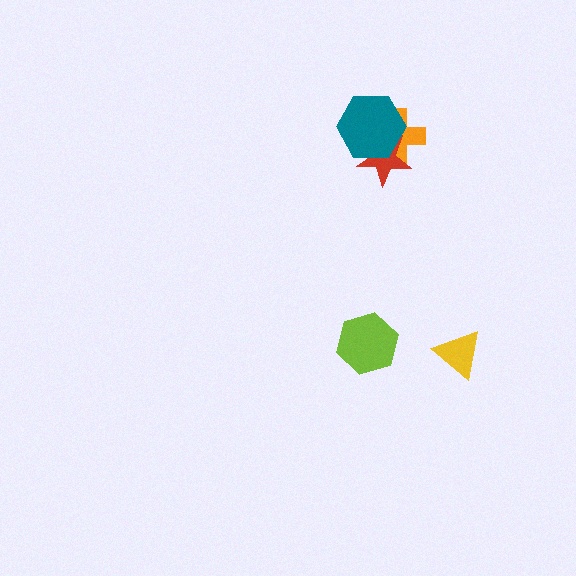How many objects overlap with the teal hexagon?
2 objects overlap with the teal hexagon.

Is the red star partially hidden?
Yes, it is partially covered by another shape.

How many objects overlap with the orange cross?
2 objects overlap with the orange cross.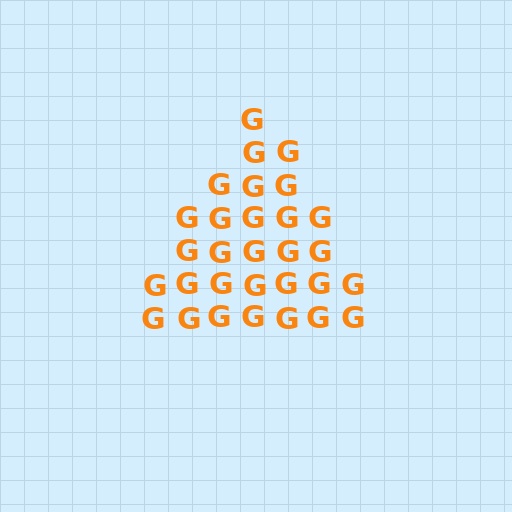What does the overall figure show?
The overall figure shows a triangle.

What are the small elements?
The small elements are letter G's.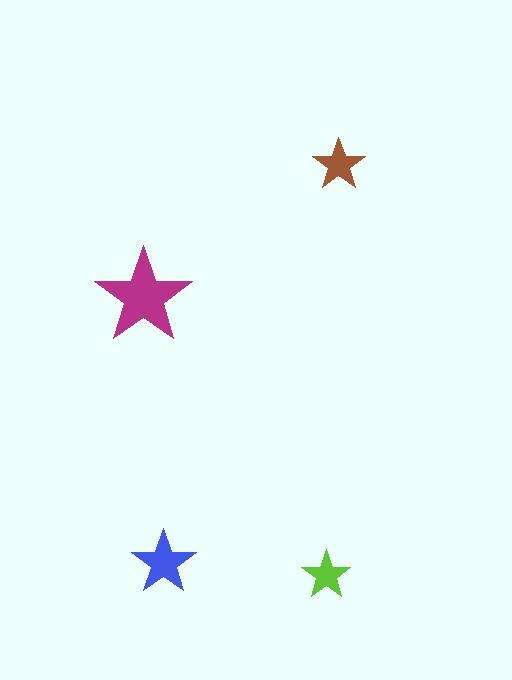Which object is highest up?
The brown star is topmost.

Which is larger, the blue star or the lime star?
The blue one.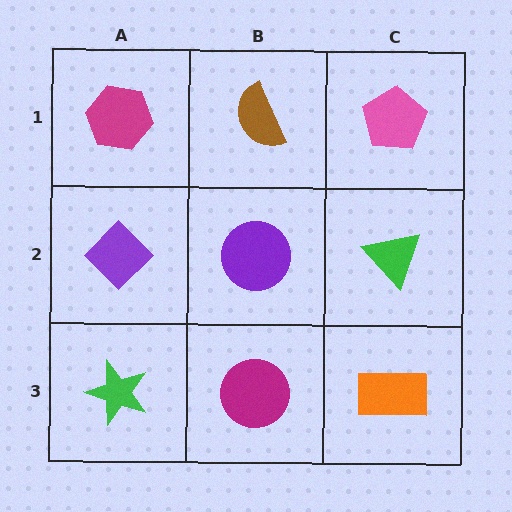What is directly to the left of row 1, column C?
A brown semicircle.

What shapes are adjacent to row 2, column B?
A brown semicircle (row 1, column B), a magenta circle (row 3, column B), a purple diamond (row 2, column A), a green triangle (row 2, column C).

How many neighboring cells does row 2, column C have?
3.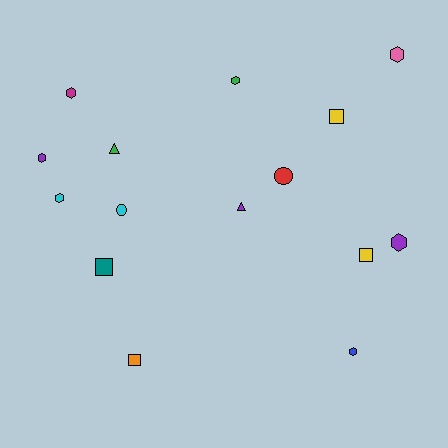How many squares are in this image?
There are 4 squares.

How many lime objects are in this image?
There are no lime objects.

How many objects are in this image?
There are 15 objects.